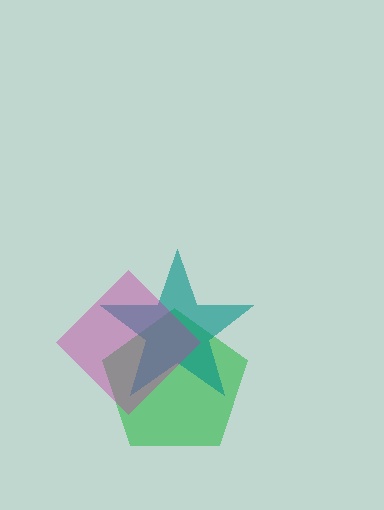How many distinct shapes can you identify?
There are 3 distinct shapes: a green pentagon, a teal star, a magenta diamond.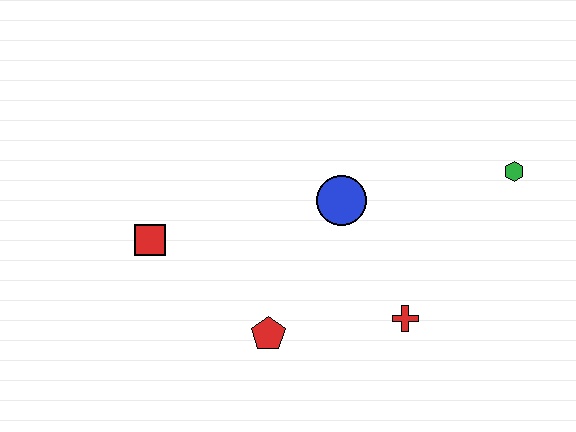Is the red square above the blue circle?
No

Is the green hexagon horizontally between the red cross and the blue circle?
No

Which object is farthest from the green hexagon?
The red square is farthest from the green hexagon.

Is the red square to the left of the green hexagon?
Yes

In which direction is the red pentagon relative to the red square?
The red pentagon is to the right of the red square.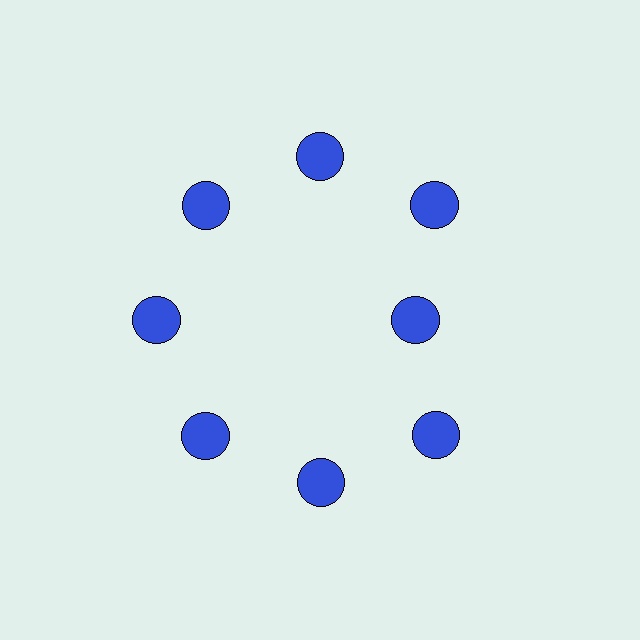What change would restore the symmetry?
The symmetry would be restored by moving it outward, back onto the ring so that all 8 circles sit at equal angles and equal distance from the center.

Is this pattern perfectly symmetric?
No. The 8 blue circles are arranged in a ring, but one element near the 3 o'clock position is pulled inward toward the center, breaking the 8-fold rotational symmetry.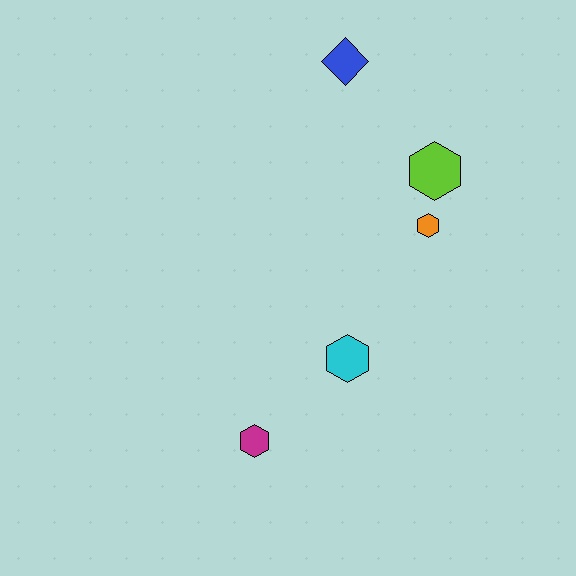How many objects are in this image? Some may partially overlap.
There are 5 objects.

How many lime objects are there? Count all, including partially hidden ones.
There is 1 lime object.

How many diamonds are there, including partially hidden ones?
There is 1 diamond.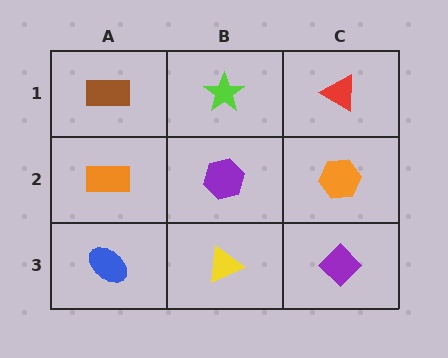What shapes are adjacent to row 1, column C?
An orange hexagon (row 2, column C), a lime star (row 1, column B).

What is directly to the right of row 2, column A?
A purple hexagon.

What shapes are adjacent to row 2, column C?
A red triangle (row 1, column C), a purple diamond (row 3, column C), a purple hexagon (row 2, column B).